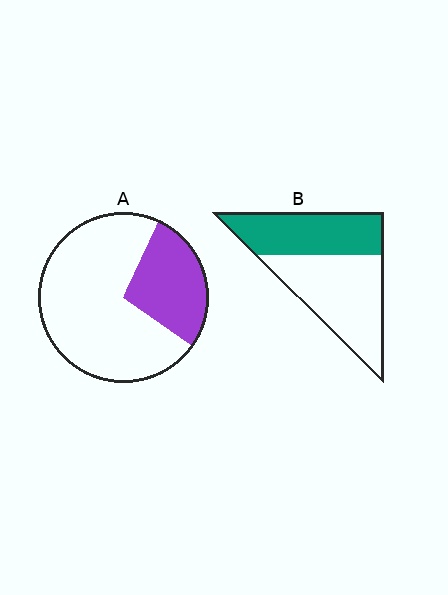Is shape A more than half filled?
No.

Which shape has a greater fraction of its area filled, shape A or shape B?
Shape B.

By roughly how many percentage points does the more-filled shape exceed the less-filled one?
By roughly 15 percentage points (B over A).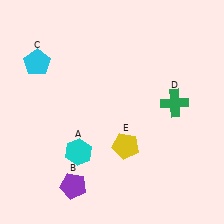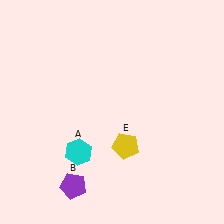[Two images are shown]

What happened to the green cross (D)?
The green cross (D) was removed in Image 2. It was in the top-right area of Image 1.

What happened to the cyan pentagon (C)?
The cyan pentagon (C) was removed in Image 2. It was in the top-left area of Image 1.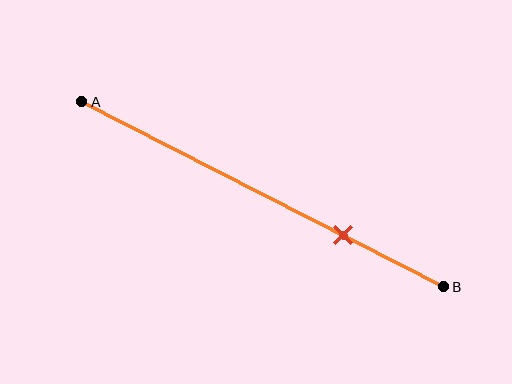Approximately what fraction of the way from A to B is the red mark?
The red mark is approximately 70% of the way from A to B.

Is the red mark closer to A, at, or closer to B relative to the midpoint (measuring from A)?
The red mark is closer to point B than the midpoint of segment AB.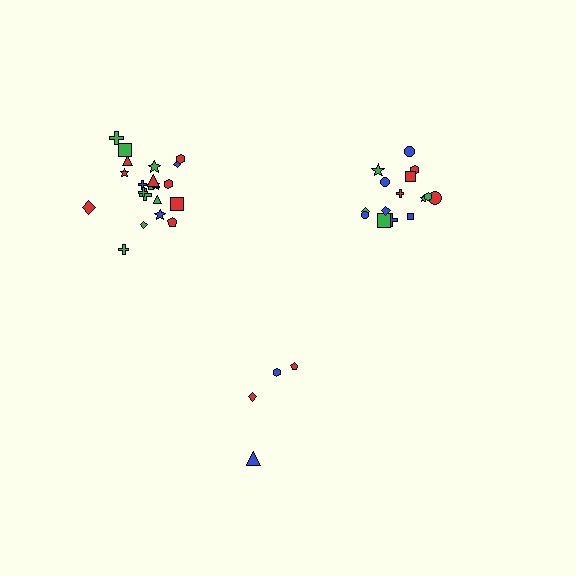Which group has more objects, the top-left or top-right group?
The top-left group.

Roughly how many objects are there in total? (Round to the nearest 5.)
Roughly 40 objects in total.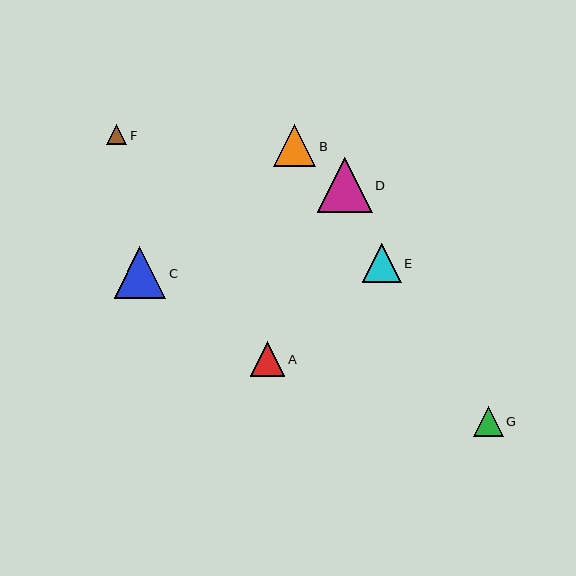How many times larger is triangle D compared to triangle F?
Triangle D is approximately 2.7 times the size of triangle F.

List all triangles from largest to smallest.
From largest to smallest: D, C, B, E, A, G, F.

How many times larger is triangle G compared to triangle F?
Triangle G is approximately 1.5 times the size of triangle F.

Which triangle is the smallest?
Triangle F is the smallest with a size of approximately 20 pixels.